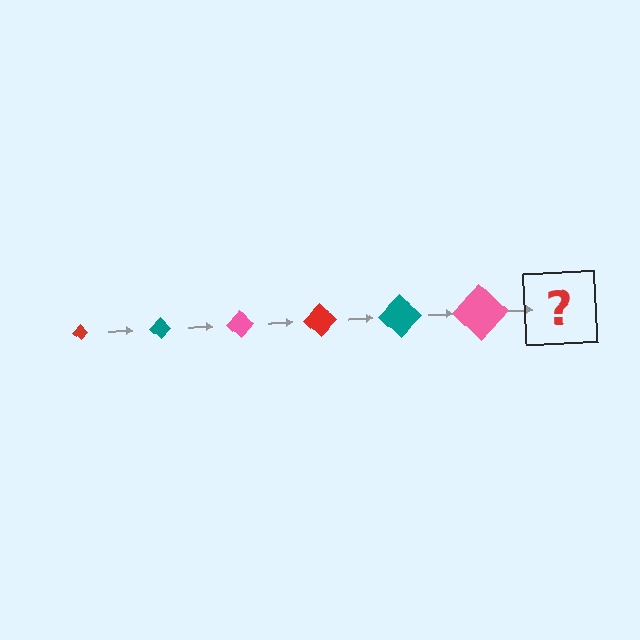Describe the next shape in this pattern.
It should be a red diamond, larger than the previous one.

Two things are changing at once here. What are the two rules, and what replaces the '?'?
The two rules are that the diamond grows larger each step and the color cycles through red, teal, and pink. The '?' should be a red diamond, larger than the previous one.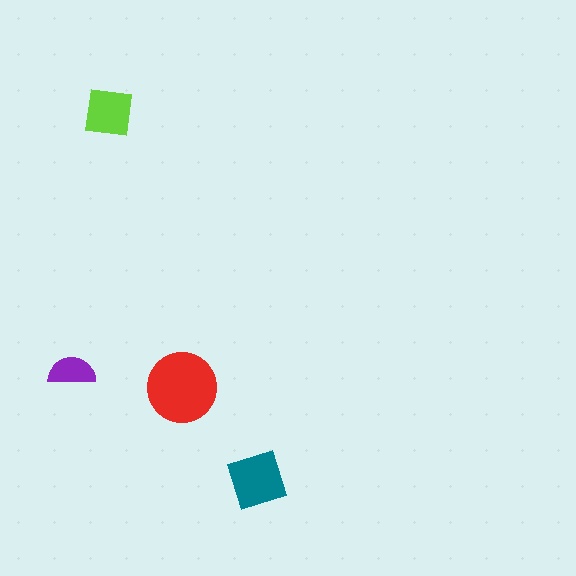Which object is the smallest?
The purple semicircle.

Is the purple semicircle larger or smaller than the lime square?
Smaller.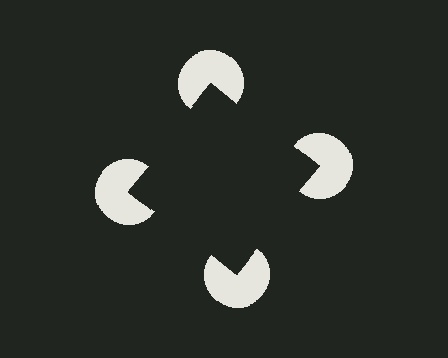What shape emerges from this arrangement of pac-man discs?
An illusory square — its edges are inferred from the aligned wedge cuts in the pac-man discs, not physically drawn.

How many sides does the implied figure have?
4 sides.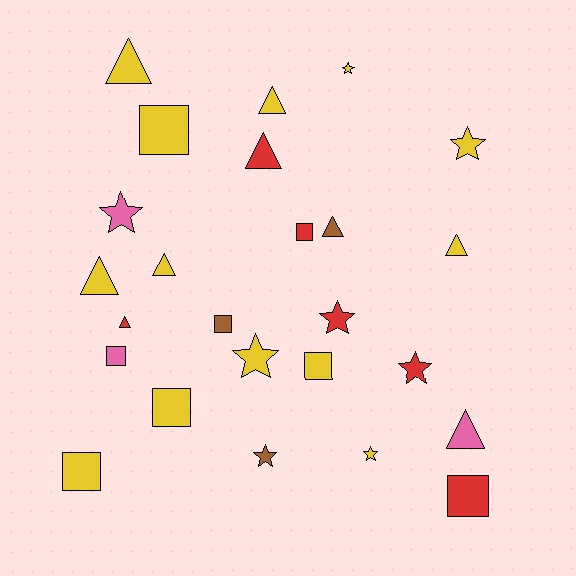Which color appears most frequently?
Yellow, with 13 objects.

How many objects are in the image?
There are 25 objects.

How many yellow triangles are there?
There are 5 yellow triangles.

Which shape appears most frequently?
Triangle, with 9 objects.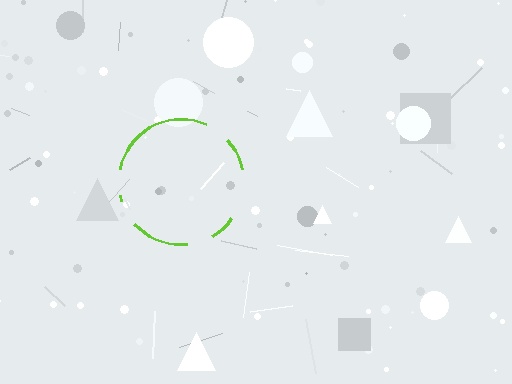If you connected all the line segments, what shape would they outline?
They would outline a circle.